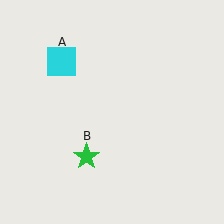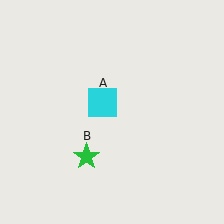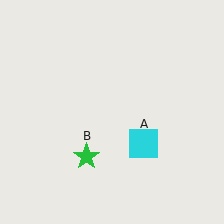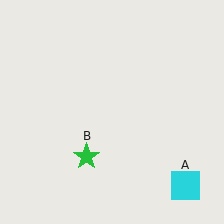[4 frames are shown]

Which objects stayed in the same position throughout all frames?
Green star (object B) remained stationary.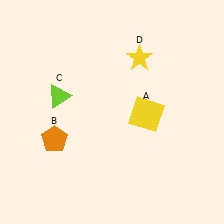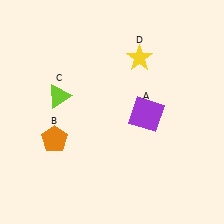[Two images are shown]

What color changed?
The square (A) changed from yellow in Image 1 to purple in Image 2.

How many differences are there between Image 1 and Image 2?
There is 1 difference between the two images.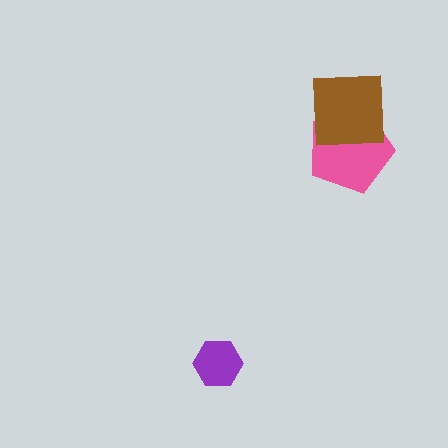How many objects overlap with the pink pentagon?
1 object overlaps with the pink pentagon.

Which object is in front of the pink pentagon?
The brown square is in front of the pink pentagon.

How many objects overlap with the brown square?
1 object overlaps with the brown square.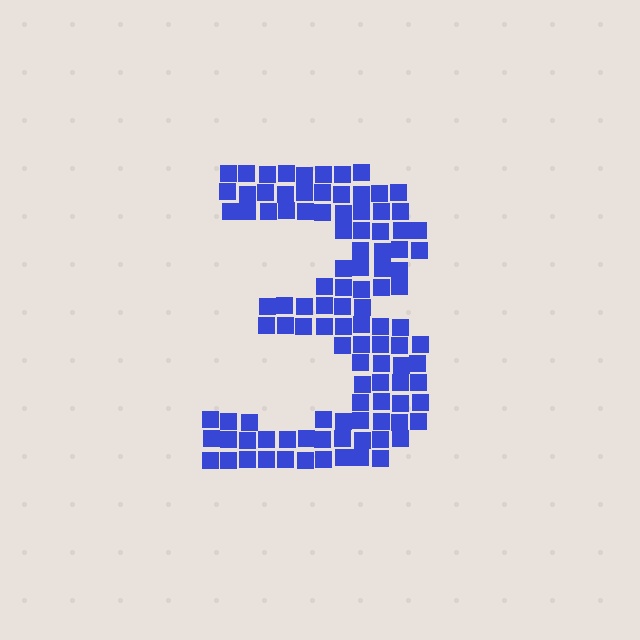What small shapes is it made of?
It is made of small squares.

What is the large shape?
The large shape is the digit 3.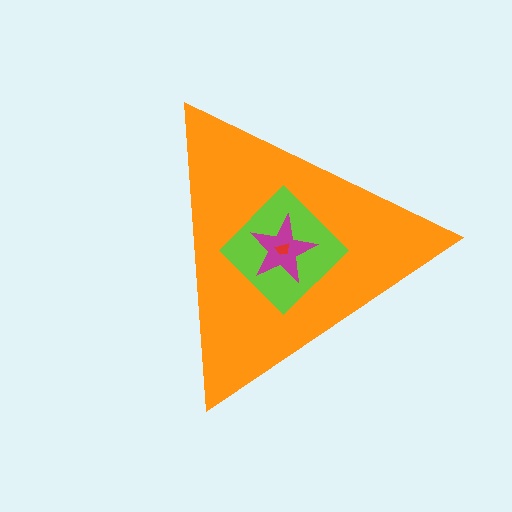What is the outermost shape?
The orange triangle.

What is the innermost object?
The red trapezoid.